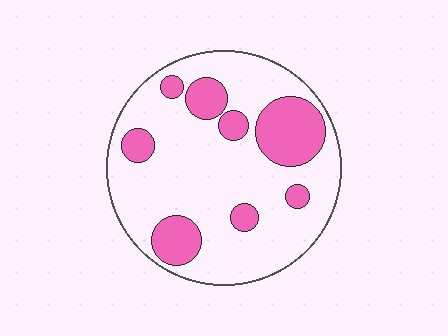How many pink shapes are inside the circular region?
8.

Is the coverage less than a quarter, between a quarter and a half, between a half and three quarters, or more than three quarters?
Less than a quarter.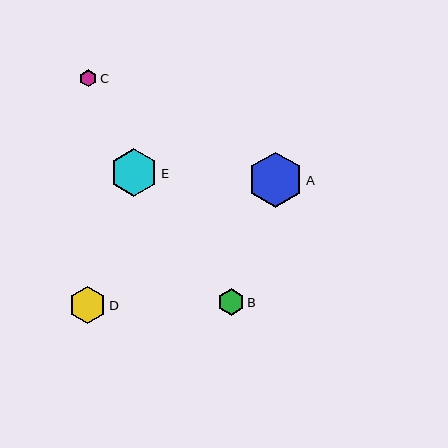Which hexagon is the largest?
Hexagon A is the largest with a size of approximately 55 pixels.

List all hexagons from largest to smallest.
From largest to smallest: A, E, D, B, C.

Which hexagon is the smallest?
Hexagon C is the smallest with a size of approximately 17 pixels.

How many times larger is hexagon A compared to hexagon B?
Hexagon A is approximately 2.1 times the size of hexagon B.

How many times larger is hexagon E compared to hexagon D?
Hexagon E is approximately 1.3 times the size of hexagon D.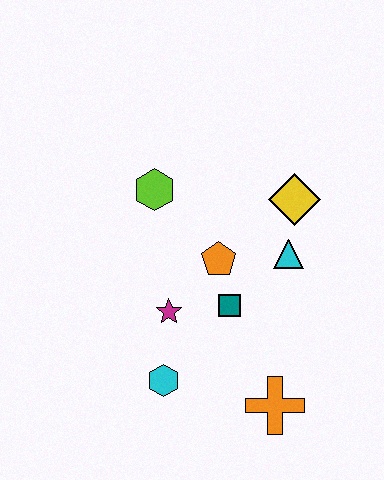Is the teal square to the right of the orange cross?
No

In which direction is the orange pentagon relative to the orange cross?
The orange pentagon is above the orange cross.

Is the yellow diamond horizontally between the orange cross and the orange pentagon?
No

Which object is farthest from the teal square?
The lime hexagon is farthest from the teal square.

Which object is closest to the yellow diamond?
The cyan triangle is closest to the yellow diamond.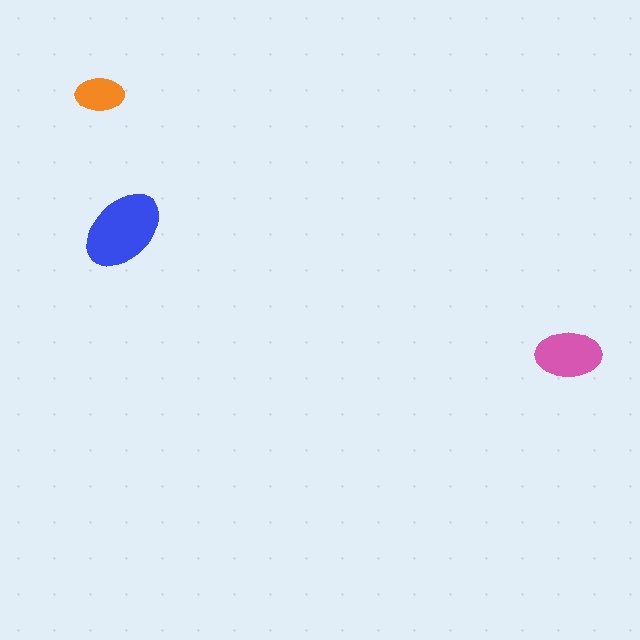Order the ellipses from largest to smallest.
the blue one, the pink one, the orange one.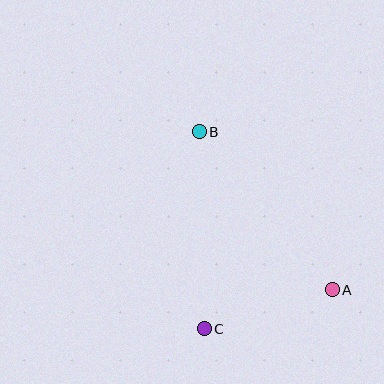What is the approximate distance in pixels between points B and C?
The distance between B and C is approximately 197 pixels.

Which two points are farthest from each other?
Points A and B are farthest from each other.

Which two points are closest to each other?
Points A and C are closest to each other.